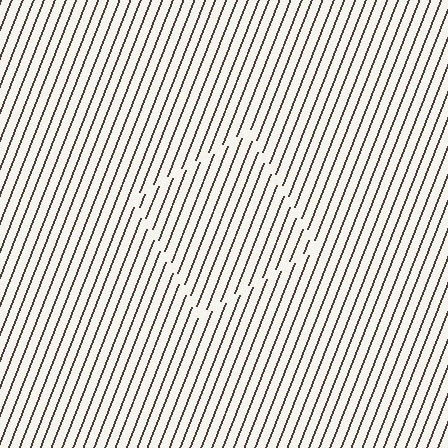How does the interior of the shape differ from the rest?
The interior of the shape contains the same grating, shifted by half a period — the contour is defined by the phase discontinuity where line-ends from the inner and outer gratings abut.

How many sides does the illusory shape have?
4 sides — the line-ends trace a square.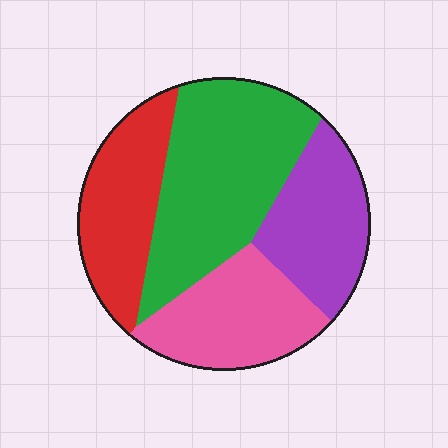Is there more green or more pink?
Green.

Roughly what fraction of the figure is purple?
Purple covers roughly 20% of the figure.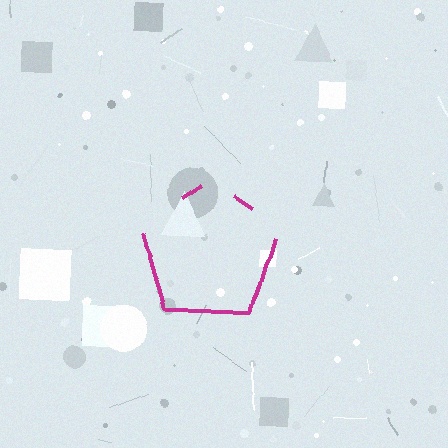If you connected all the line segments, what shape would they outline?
They would outline a pentagon.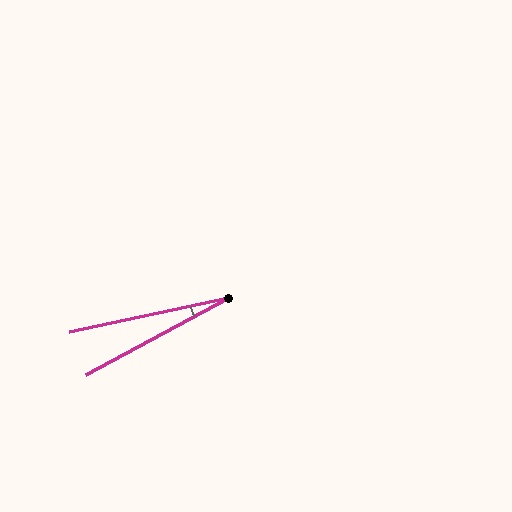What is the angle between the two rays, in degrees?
Approximately 16 degrees.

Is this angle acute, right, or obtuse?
It is acute.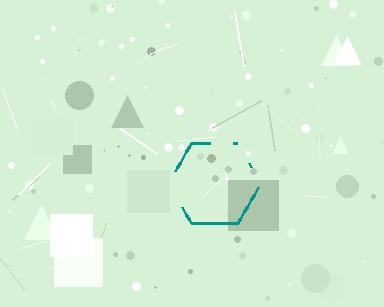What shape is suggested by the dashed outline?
The dashed outline suggests a hexagon.